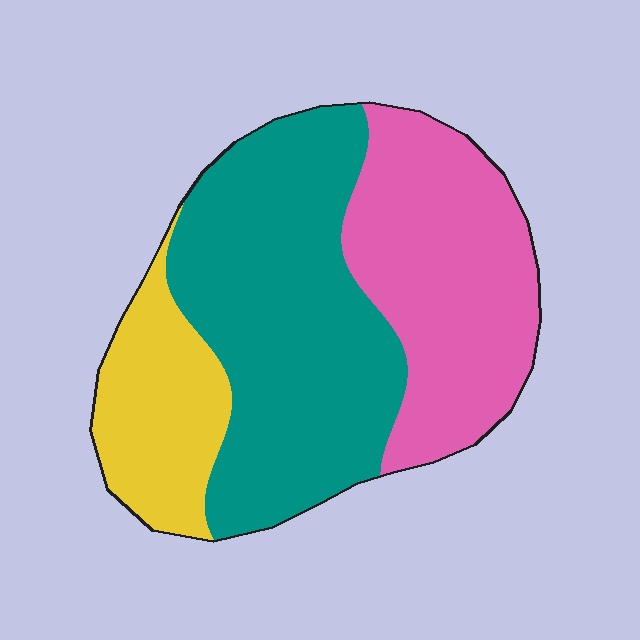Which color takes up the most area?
Teal, at roughly 50%.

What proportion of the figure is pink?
Pink takes up between a quarter and a half of the figure.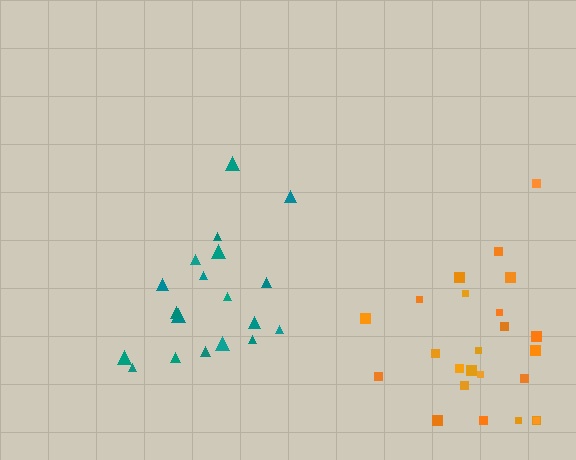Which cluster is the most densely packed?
Orange.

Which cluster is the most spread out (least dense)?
Teal.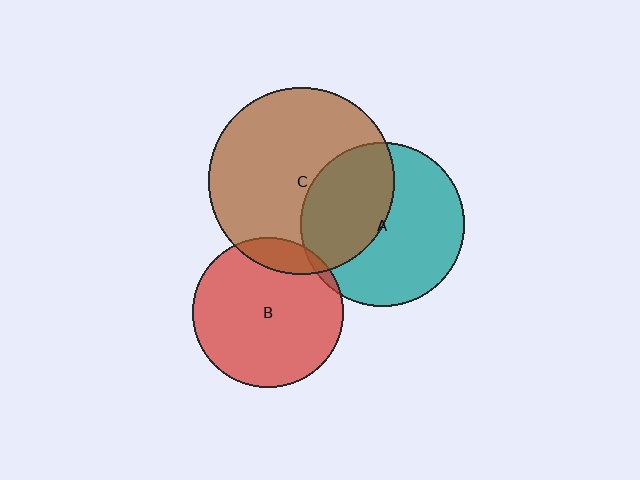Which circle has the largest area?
Circle C (brown).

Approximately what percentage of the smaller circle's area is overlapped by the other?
Approximately 5%.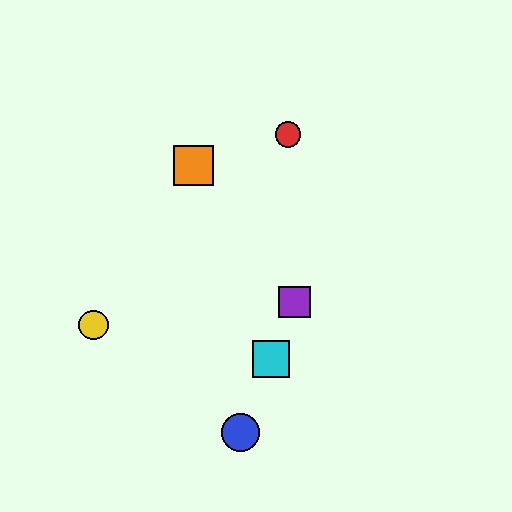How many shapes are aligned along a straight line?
4 shapes (the blue circle, the green square, the purple square, the cyan square) are aligned along a straight line.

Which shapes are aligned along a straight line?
The blue circle, the green square, the purple square, the cyan square are aligned along a straight line.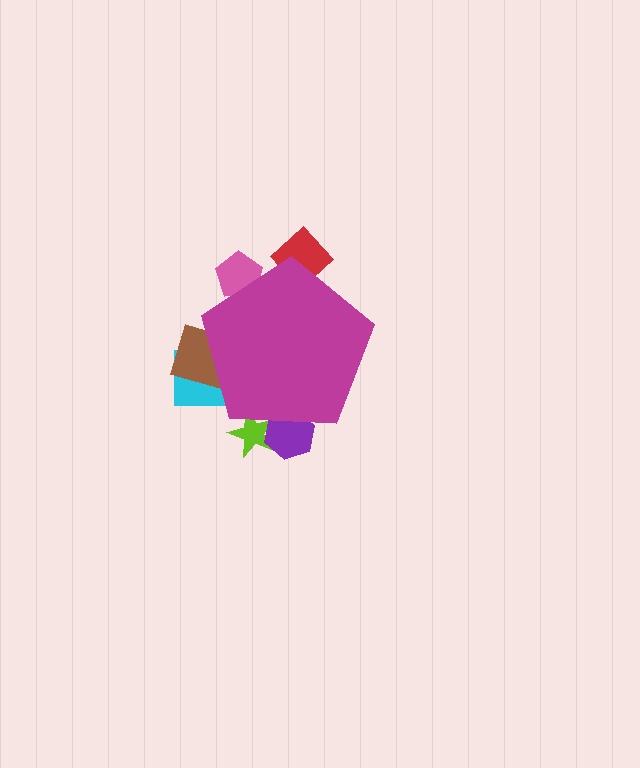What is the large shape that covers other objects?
A magenta pentagon.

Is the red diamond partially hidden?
Yes, the red diamond is partially hidden behind the magenta pentagon.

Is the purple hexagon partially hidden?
Yes, the purple hexagon is partially hidden behind the magenta pentagon.